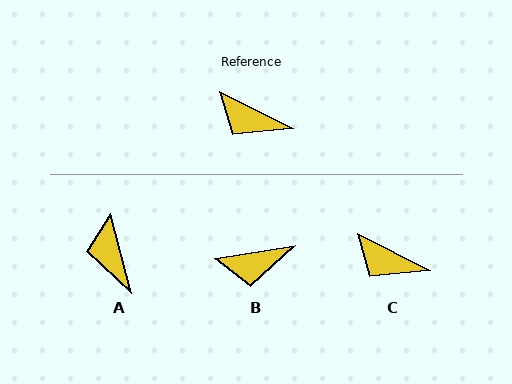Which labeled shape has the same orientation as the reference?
C.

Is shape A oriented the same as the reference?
No, it is off by about 49 degrees.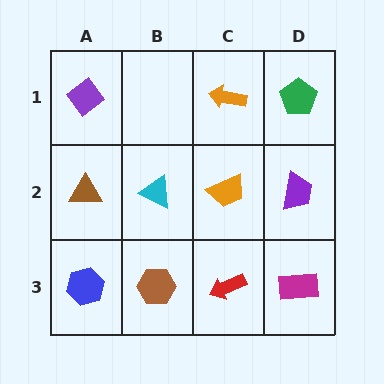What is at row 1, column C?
An orange arrow.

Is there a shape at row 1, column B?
No, that cell is empty.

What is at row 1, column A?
A purple diamond.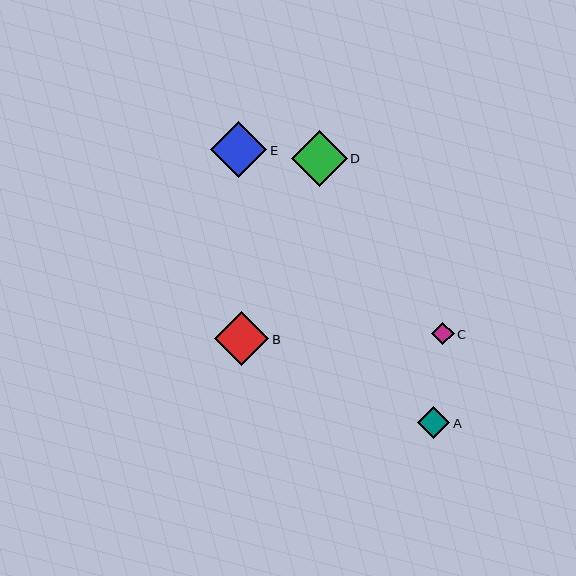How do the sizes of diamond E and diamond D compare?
Diamond E and diamond D are approximately the same size.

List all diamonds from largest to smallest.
From largest to smallest: E, D, B, A, C.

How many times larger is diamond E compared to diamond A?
Diamond E is approximately 1.7 times the size of diamond A.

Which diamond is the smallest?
Diamond C is the smallest with a size of approximately 23 pixels.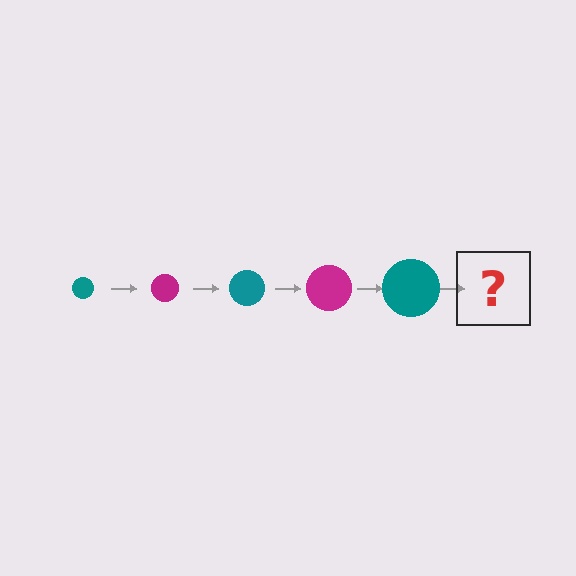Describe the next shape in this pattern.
It should be a magenta circle, larger than the previous one.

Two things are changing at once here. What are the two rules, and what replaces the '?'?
The two rules are that the circle grows larger each step and the color cycles through teal and magenta. The '?' should be a magenta circle, larger than the previous one.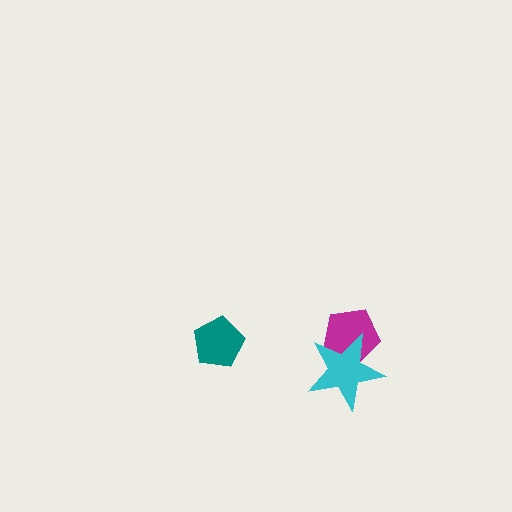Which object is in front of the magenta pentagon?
The cyan star is in front of the magenta pentagon.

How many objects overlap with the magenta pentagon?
1 object overlaps with the magenta pentagon.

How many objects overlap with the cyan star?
1 object overlaps with the cyan star.